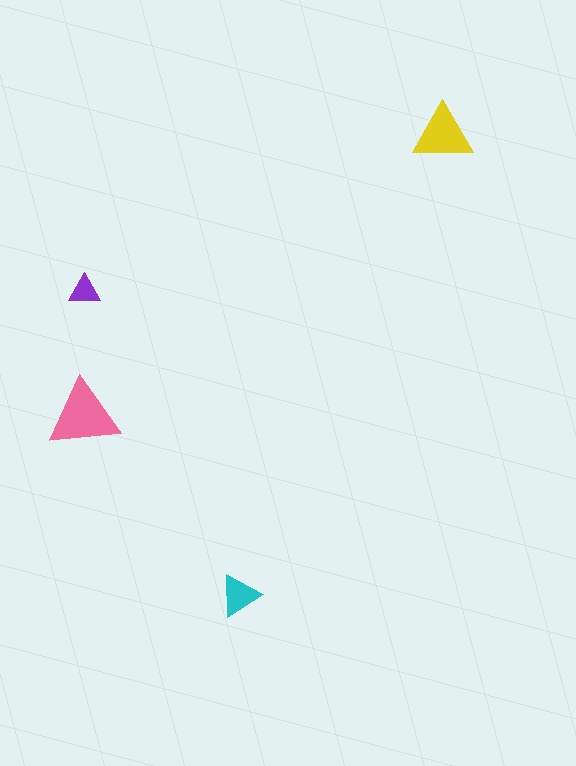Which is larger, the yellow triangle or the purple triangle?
The yellow one.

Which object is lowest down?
The cyan triangle is bottommost.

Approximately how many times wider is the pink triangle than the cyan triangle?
About 1.5 times wider.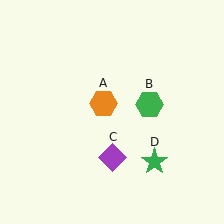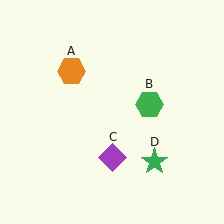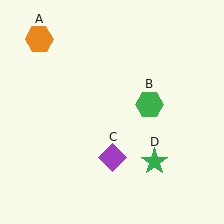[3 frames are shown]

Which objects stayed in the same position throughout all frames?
Green hexagon (object B) and purple diamond (object C) and green star (object D) remained stationary.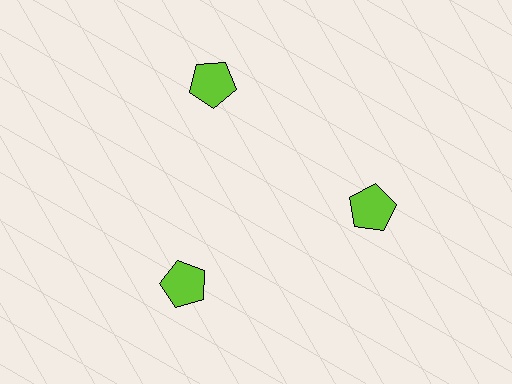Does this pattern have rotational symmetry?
Yes, this pattern has 3-fold rotational symmetry. It looks the same after rotating 120 degrees around the center.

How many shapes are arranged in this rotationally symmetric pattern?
There are 3 shapes, arranged in 3 groups of 1.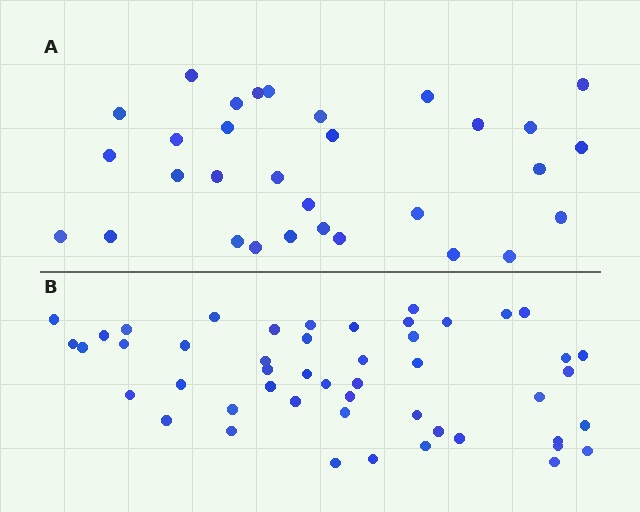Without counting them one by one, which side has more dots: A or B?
Region B (the bottom region) has more dots.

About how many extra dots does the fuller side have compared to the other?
Region B has approximately 20 more dots than region A.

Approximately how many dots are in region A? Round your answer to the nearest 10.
About 30 dots. (The exact count is 31, which rounds to 30.)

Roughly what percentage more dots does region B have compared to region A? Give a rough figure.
About 60% more.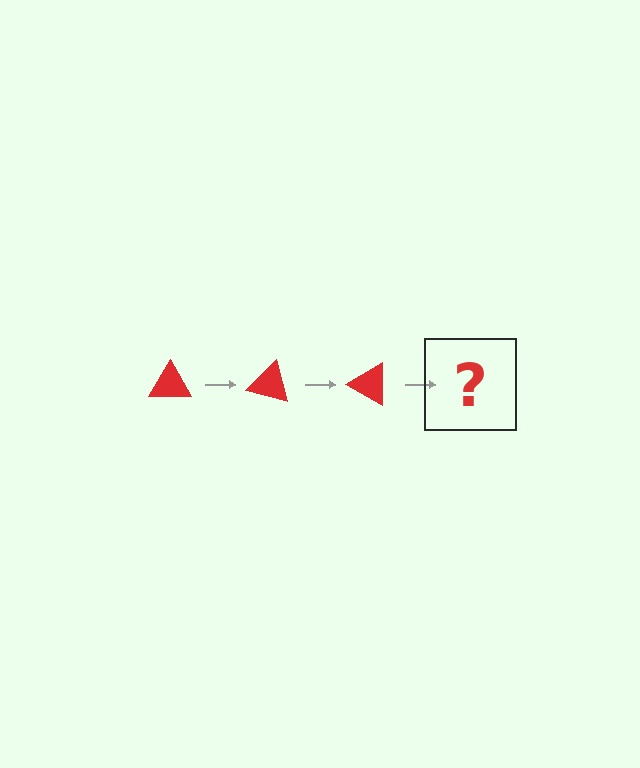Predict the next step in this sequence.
The next step is a red triangle rotated 45 degrees.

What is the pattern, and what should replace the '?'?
The pattern is that the triangle rotates 15 degrees each step. The '?' should be a red triangle rotated 45 degrees.